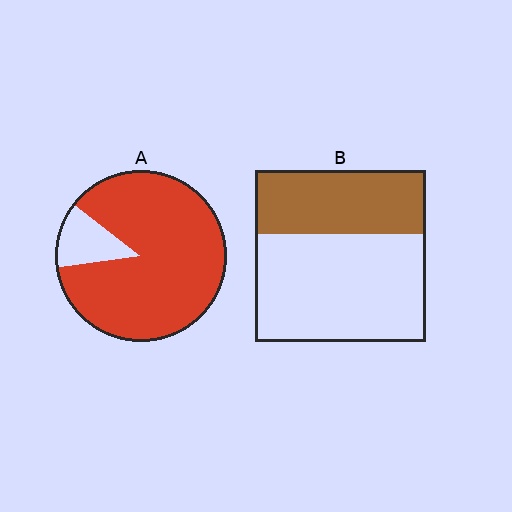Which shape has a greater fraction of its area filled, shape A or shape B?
Shape A.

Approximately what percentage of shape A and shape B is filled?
A is approximately 90% and B is approximately 35%.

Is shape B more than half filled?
No.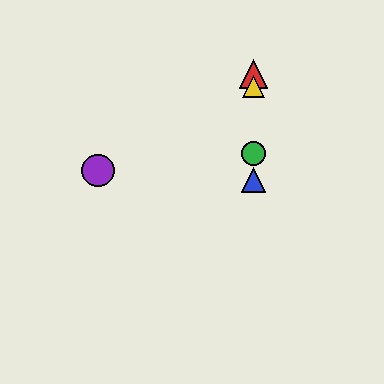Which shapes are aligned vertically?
The red triangle, the blue triangle, the green circle, the yellow triangle are aligned vertically.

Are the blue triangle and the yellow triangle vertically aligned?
Yes, both are at x≈254.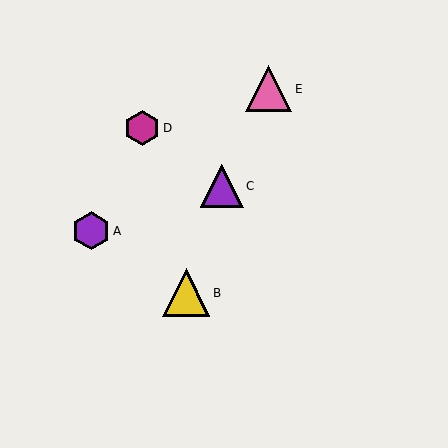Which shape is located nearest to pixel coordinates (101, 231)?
The purple hexagon (labeled A) at (91, 231) is nearest to that location.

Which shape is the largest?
The yellow triangle (labeled B) is the largest.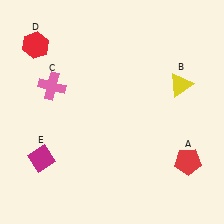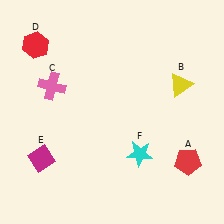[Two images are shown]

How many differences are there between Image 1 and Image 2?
There is 1 difference between the two images.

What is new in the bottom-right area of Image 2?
A cyan star (F) was added in the bottom-right area of Image 2.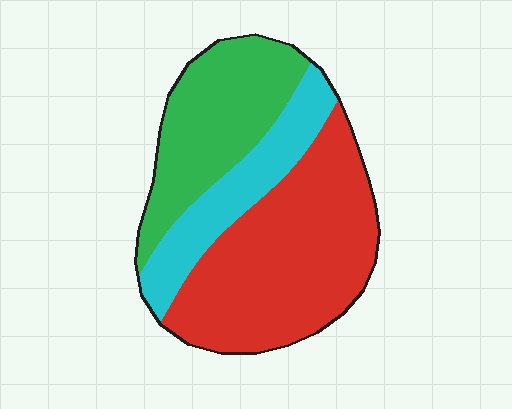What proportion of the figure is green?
Green takes up between a sixth and a third of the figure.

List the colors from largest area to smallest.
From largest to smallest: red, green, cyan.